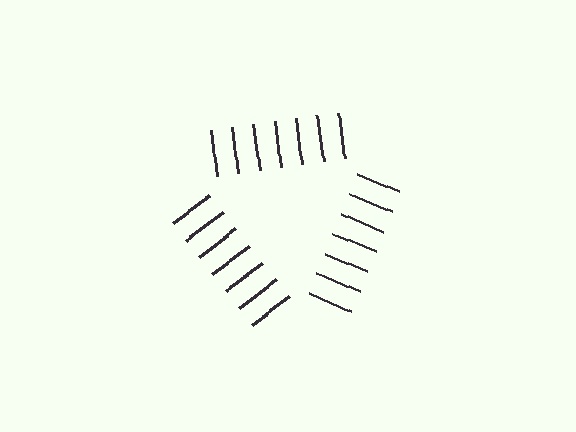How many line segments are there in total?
21 — 7 along each of the 3 edges.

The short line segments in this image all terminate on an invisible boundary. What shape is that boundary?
An illusory triangle — the line segments terminate on its edges but no continuous stroke is drawn.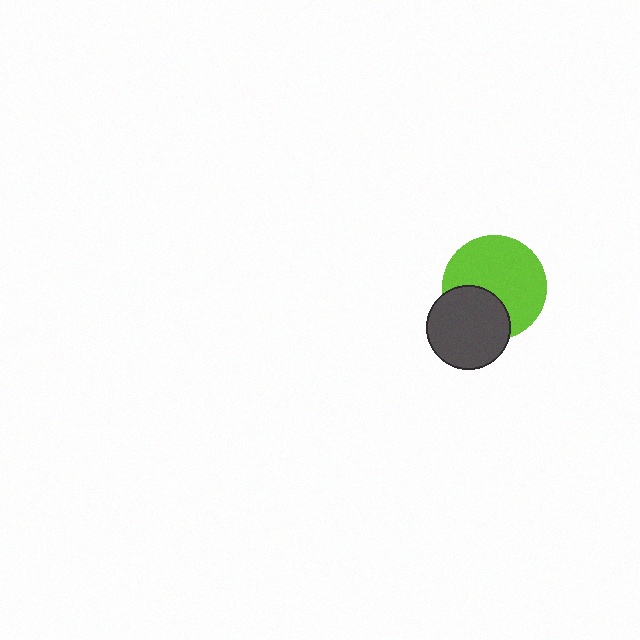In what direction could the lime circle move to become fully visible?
The lime circle could move toward the upper-right. That would shift it out from behind the dark gray circle entirely.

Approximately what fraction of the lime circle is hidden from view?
Roughly 31% of the lime circle is hidden behind the dark gray circle.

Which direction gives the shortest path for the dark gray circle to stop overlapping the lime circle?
Moving toward the lower-left gives the shortest separation.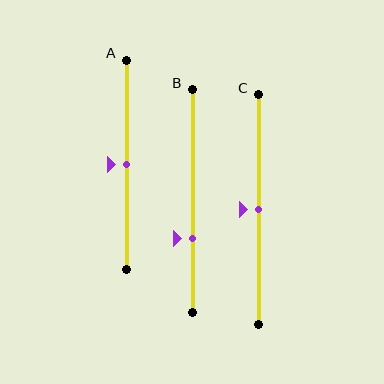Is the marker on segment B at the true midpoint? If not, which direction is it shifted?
No, the marker on segment B is shifted downward by about 17% of the segment length.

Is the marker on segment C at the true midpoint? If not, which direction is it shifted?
Yes, the marker on segment C is at the true midpoint.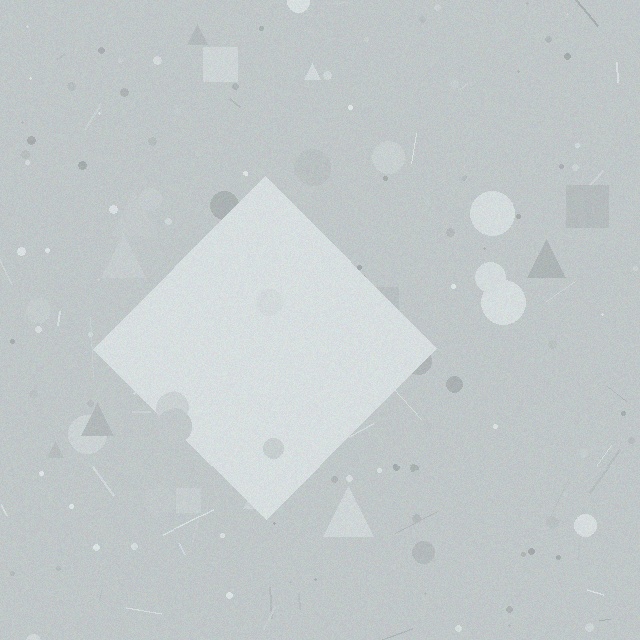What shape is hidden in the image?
A diamond is hidden in the image.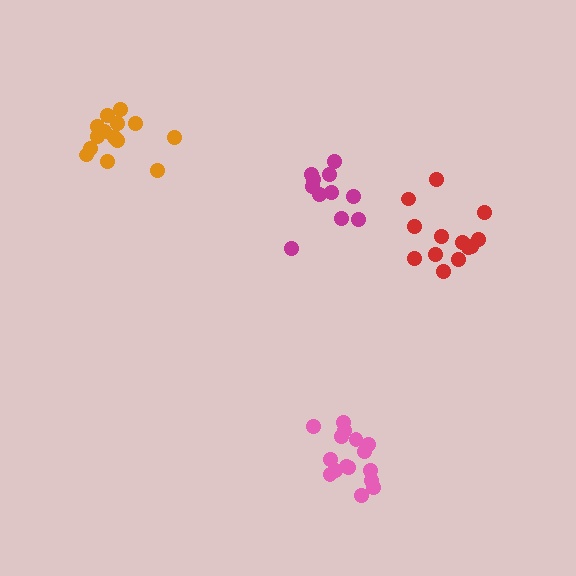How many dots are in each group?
Group 1: 16 dots, Group 2: 13 dots, Group 3: 14 dots, Group 4: 11 dots (54 total).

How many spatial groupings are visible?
There are 4 spatial groupings.